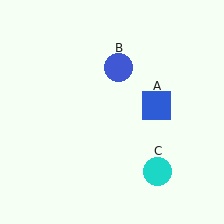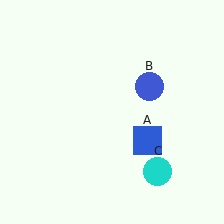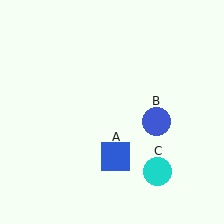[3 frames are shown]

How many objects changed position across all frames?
2 objects changed position: blue square (object A), blue circle (object B).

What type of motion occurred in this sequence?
The blue square (object A), blue circle (object B) rotated clockwise around the center of the scene.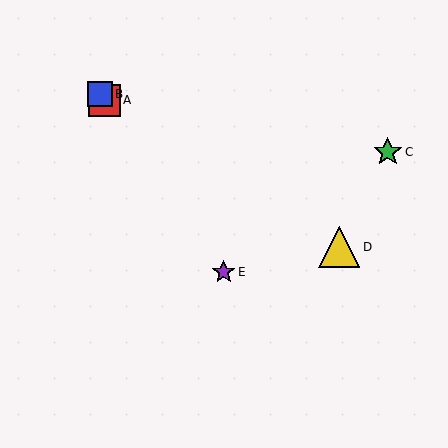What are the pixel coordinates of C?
Object C is at (388, 152).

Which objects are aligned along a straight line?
Objects A, B, E are aligned along a straight line.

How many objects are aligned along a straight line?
3 objects (A, B, E) are aligned along a straight line.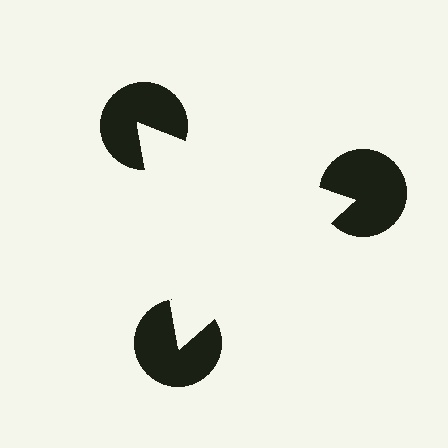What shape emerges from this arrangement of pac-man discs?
An illusory triangle — its edges are inferred from the aligned wedge cuts in the pac-man discs, not physically drawn.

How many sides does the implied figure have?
3 sides.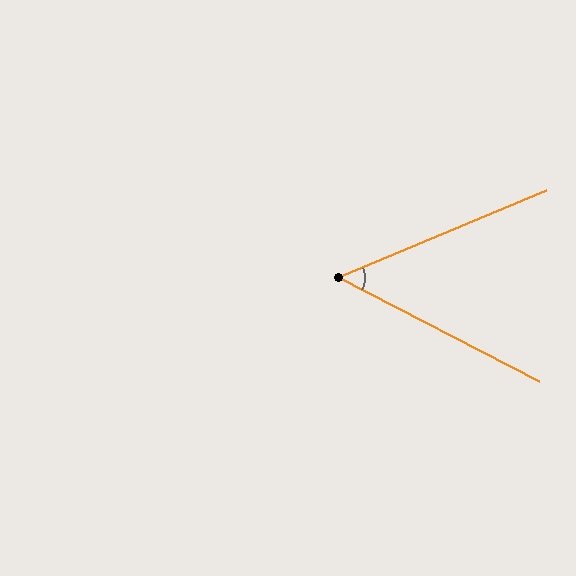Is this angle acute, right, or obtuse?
It is acute.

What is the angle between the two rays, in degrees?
Approximately 50 degrees.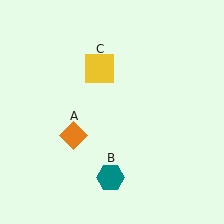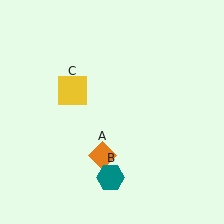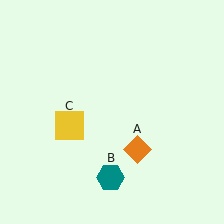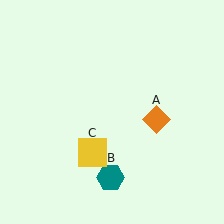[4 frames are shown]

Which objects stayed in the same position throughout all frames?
Teal hexagon (object B) remained stationary.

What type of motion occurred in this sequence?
The orange diamond (object A), yellow square (object C) rotated counterclockwise around the center of the scene.